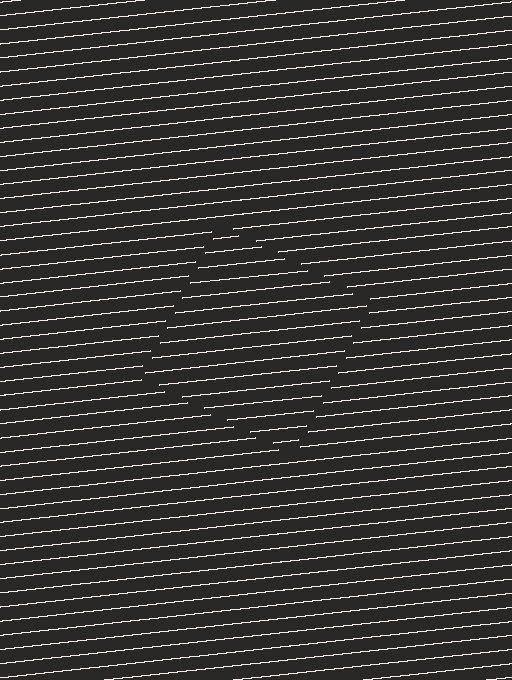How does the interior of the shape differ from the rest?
The interior of the shape contains the same grating, shifted by half a period — the contour is defined by the phase discontinuity where line-ends from the inner and outer gratings abut.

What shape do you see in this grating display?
An illusory square. The interior of the shape contains the same grating, shifted by half a period — the contour is defined by the phase discontinuity where line-ends from the inner and outer gratings abut.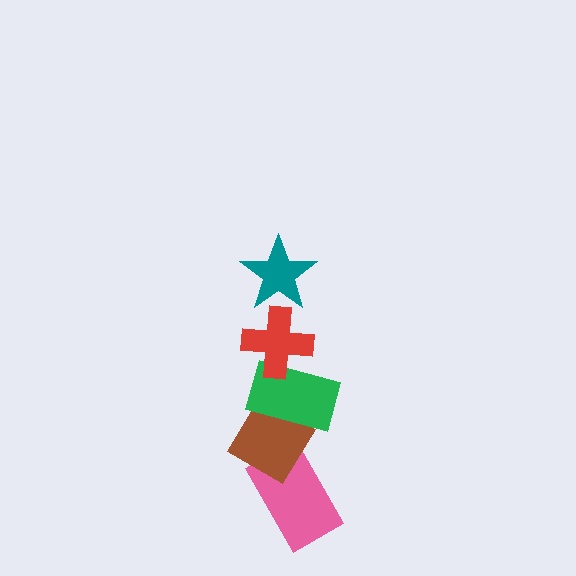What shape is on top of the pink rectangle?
The brown diamond is on top of the pink rectangle.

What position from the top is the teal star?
The teal star is 1st from the top.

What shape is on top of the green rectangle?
The red cross is on top of the green rectangle.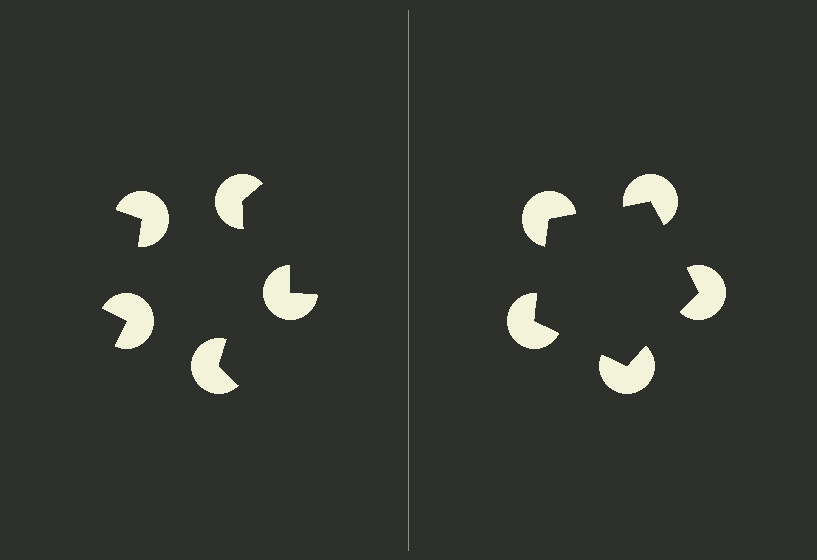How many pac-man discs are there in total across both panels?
10 — 5 on each side.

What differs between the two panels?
The pac-man discs are positioned identically on both sides; only the wedge orientations differ. On the right they align to a pentagon; on the left they are misaligned.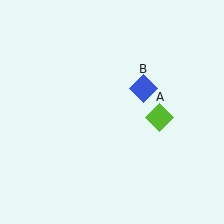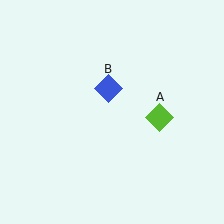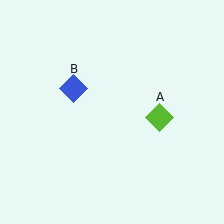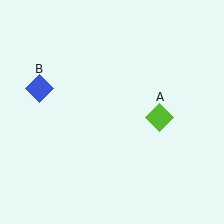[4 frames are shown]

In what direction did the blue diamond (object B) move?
The blue diamond (object B) moved left.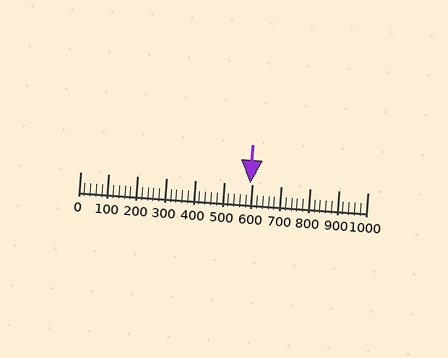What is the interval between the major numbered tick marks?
The major tick marks are spaced 100 units apart.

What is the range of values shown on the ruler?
The ruler shows values from 0 to 1000.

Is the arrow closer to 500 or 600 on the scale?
The arrow is closer to 600.